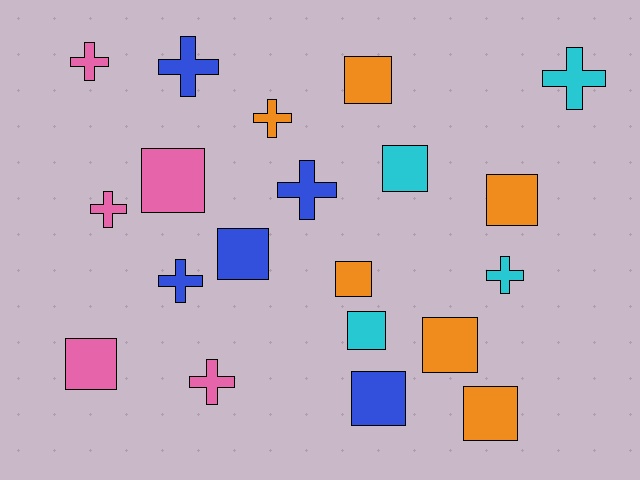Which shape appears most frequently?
Square, with 11 objects.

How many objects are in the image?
There are 20 objects.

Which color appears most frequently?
Orange, with 6 objects.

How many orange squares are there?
There are 5 orange squares.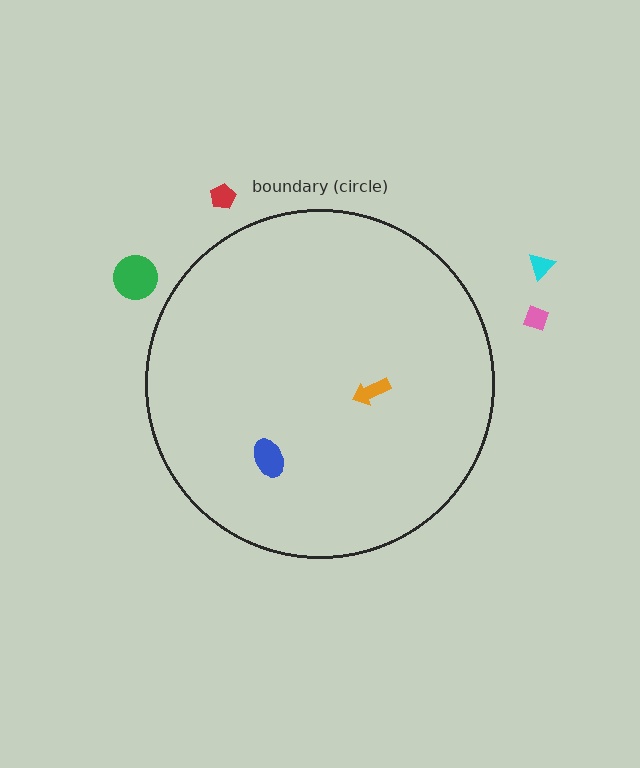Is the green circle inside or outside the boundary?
Outside.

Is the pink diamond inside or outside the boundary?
Outside.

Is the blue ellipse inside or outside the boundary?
Inside.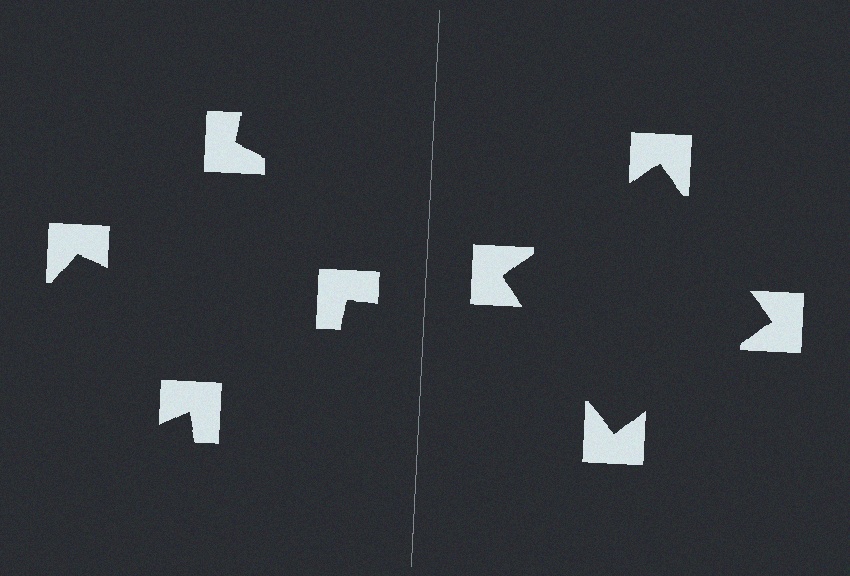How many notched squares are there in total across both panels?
8 — 4 on each side.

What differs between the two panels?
The notched squares are positioned identically on both sides; only the wedge orientations differ. On the right they align to a square; on the left they are misaligned.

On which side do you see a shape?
An illusory square appears on the right side. On the left side the wedge cuts are rotated, so no coherent shape forms.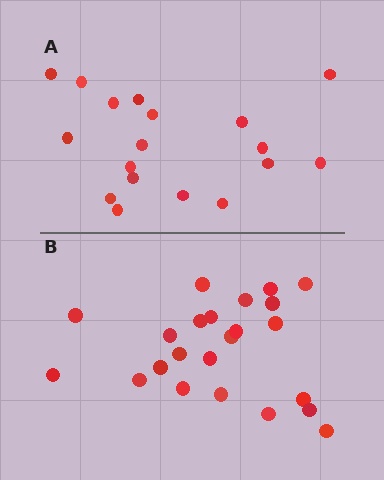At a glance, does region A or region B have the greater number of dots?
Region B (the bottom region) has more dots.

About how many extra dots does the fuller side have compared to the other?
Region B has about 5 more dots than region A.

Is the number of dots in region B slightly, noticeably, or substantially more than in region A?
Region B has noticeably more, but not dramatically so. The ratio is roughly 1.3 to 1.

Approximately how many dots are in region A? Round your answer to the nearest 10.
About 20 dots. (The exact count is 18, which rounds to 20.)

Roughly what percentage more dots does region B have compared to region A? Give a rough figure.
About 30% more.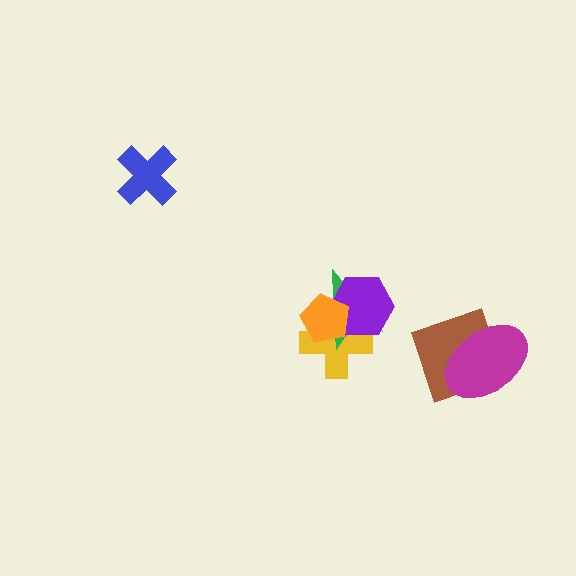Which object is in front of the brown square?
The magenta ellipse is in front of the brown square.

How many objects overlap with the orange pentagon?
3 objects overlap with the orange pentagon.